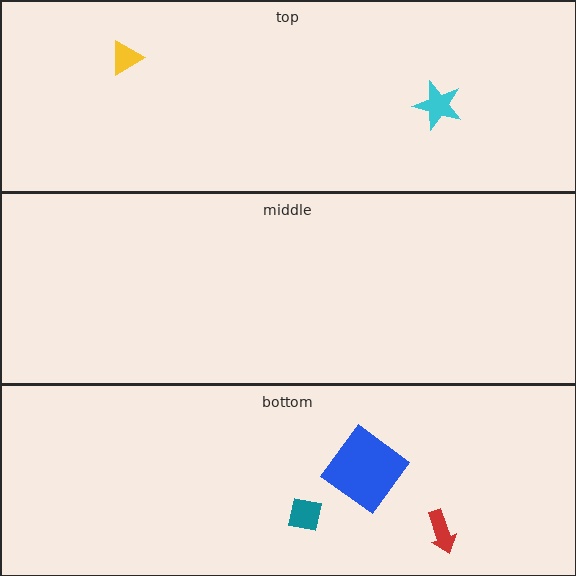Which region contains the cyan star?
The top region.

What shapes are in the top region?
The cyan star, the yellow triangle.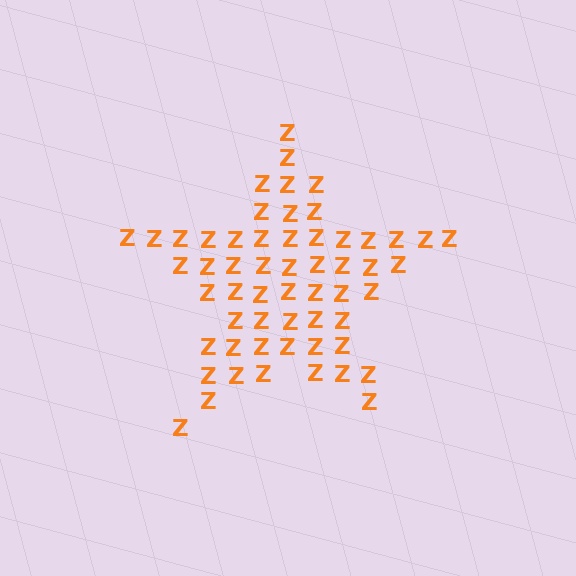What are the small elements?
The small elements are letter Z's.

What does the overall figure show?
The overall figure shows a star.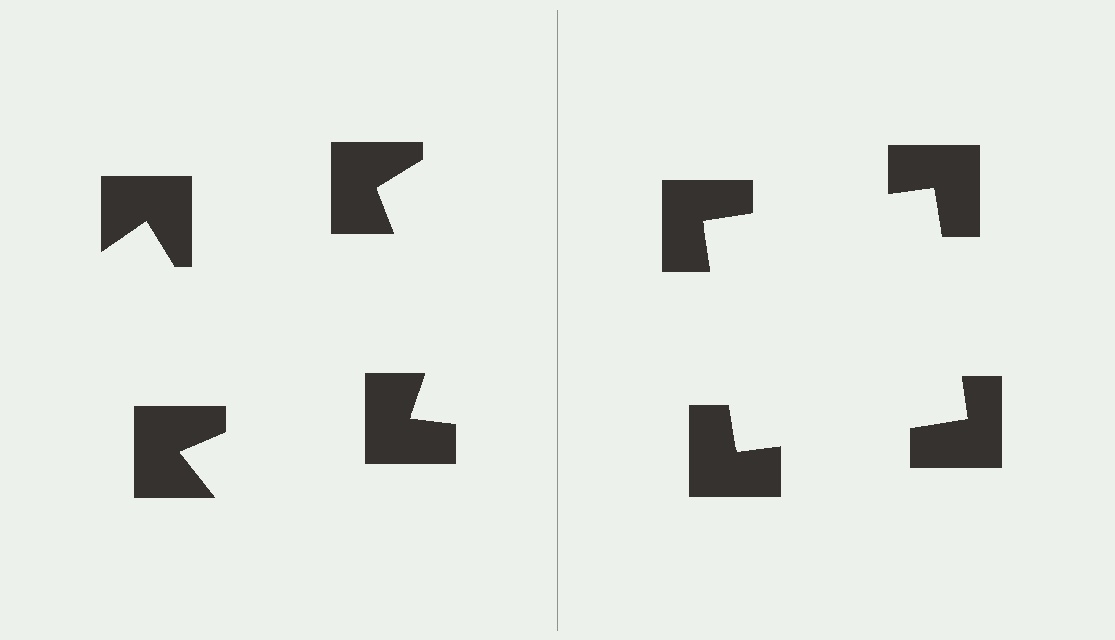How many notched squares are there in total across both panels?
8 — 4 on each side.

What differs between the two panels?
The notched squares are positioned identically on both sides; only the wedge orientations differ. On the right they align to a square; on the left they are misaligned.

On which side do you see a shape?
An illusory square appears on the right side. On the left side the wedge cuts are rotated, so no coherent shape forms.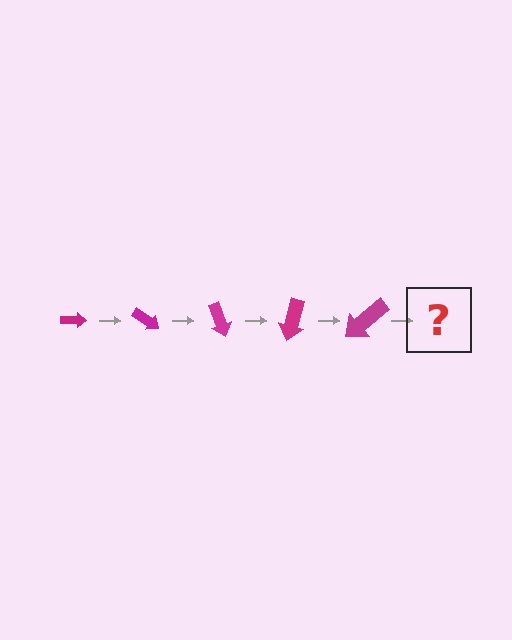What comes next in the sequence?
The next element should be an arrow, larger than the previous one and rotated 175 degrees from the start.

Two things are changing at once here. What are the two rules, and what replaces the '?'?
The two rules are that the arrow grows larger each step and it rotates 35 degrees each step. The '?' should be an arrow, larger than the previous one and rotated 175 degrees from the start.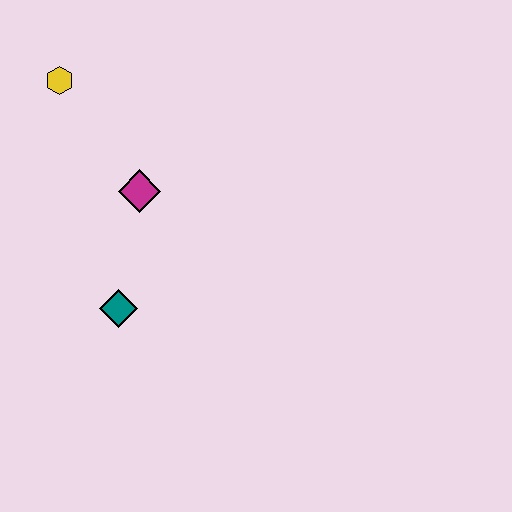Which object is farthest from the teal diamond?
The yellow hexagon is farthest from the teal diamond.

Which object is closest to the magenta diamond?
The teal diamond is closest to the magenta diamond.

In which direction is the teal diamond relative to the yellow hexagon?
The teal diamond is below the yellow hexagon.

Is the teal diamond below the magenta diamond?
Yes